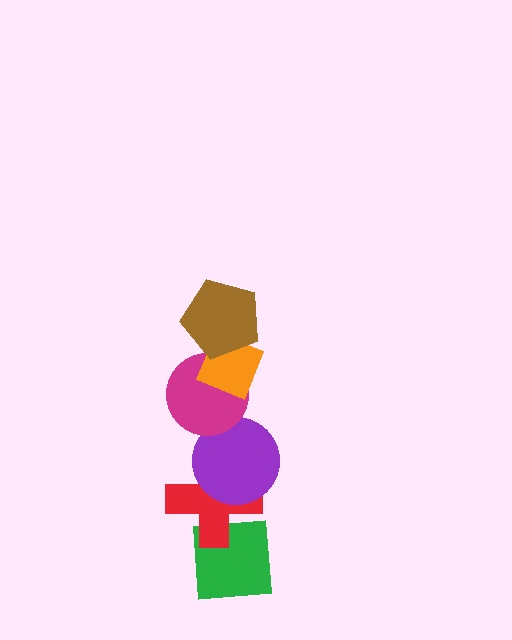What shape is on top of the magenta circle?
The orange diamond is on top of the magenta circle.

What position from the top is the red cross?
The red cross is 5th from the top.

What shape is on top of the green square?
The red cross is on top of the green square.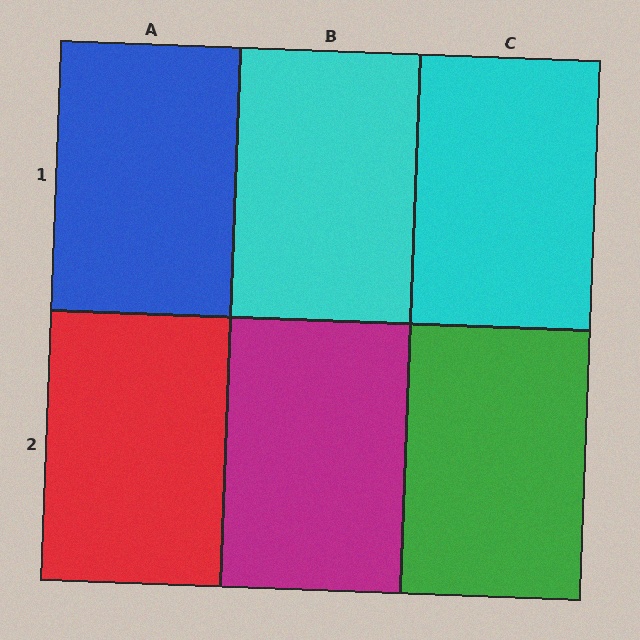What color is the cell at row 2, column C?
Green.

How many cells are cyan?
2 cells are cyan.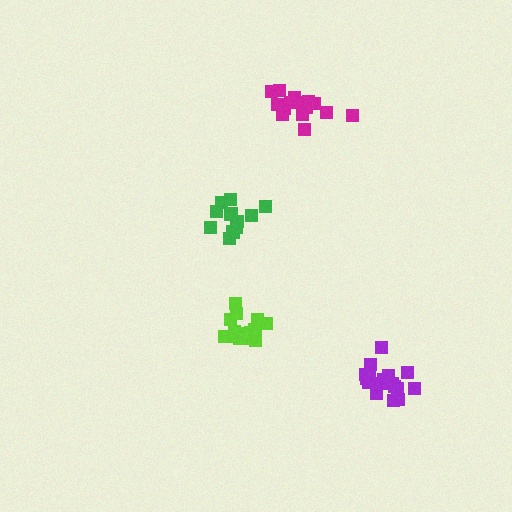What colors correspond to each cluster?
The clusters are colored: purple, lime, green, magenta.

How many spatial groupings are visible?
There are 4 spatial groupings.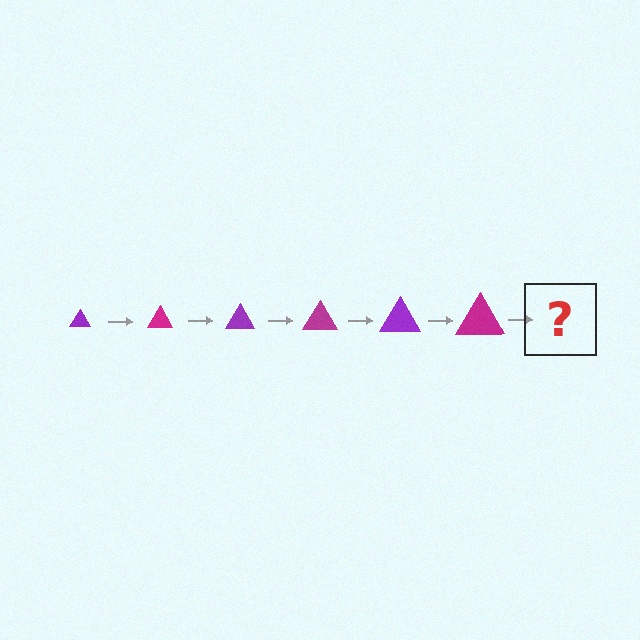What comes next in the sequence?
The next element should be a purple triangle, larger than the previous one.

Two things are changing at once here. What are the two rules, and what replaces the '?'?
The two rules are that the triangle grows larger each step and the color cycles through purple and magenta. The '?' should be a purple triangle, larger than the previous one.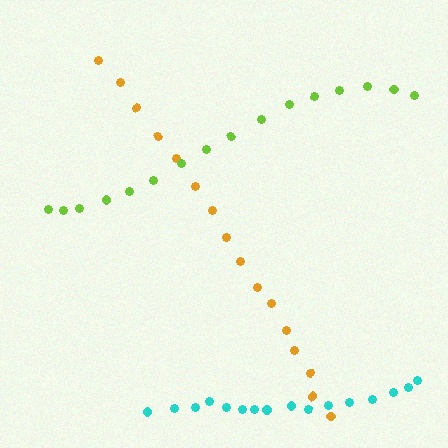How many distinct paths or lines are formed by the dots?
There are 3 distinct paths.